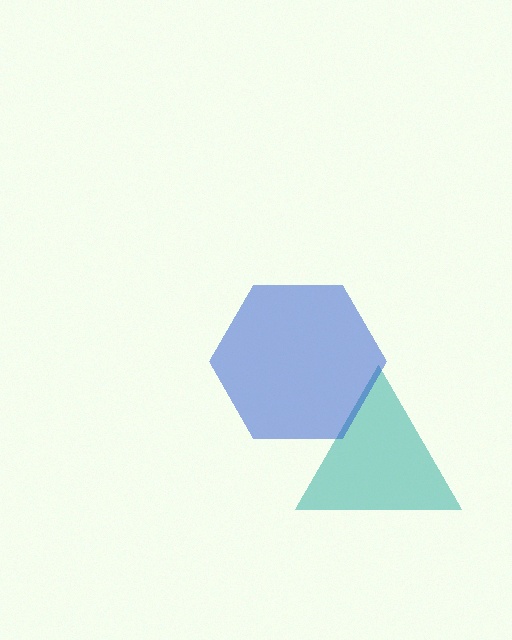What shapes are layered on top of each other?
The layered shapes are: a teal triangle, a blue hexagon.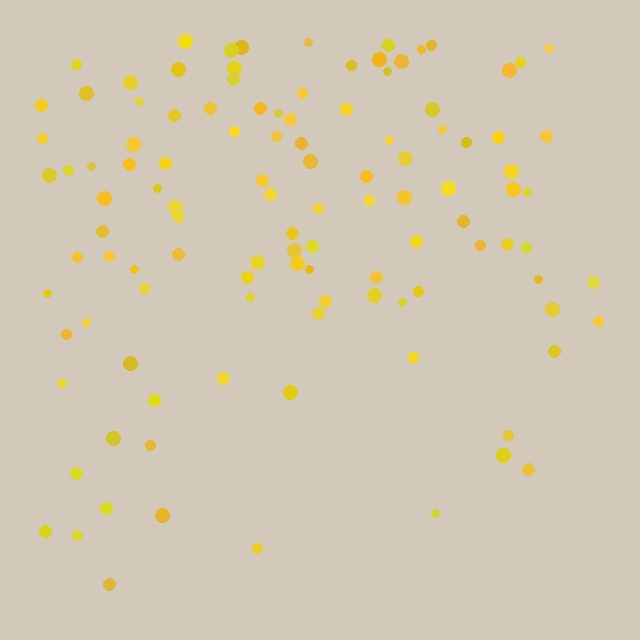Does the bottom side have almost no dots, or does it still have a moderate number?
Still a moderate number, just noticeably fewer than the top.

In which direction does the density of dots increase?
From bottom to top, with the top side densest.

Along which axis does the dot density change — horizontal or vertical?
Vertical.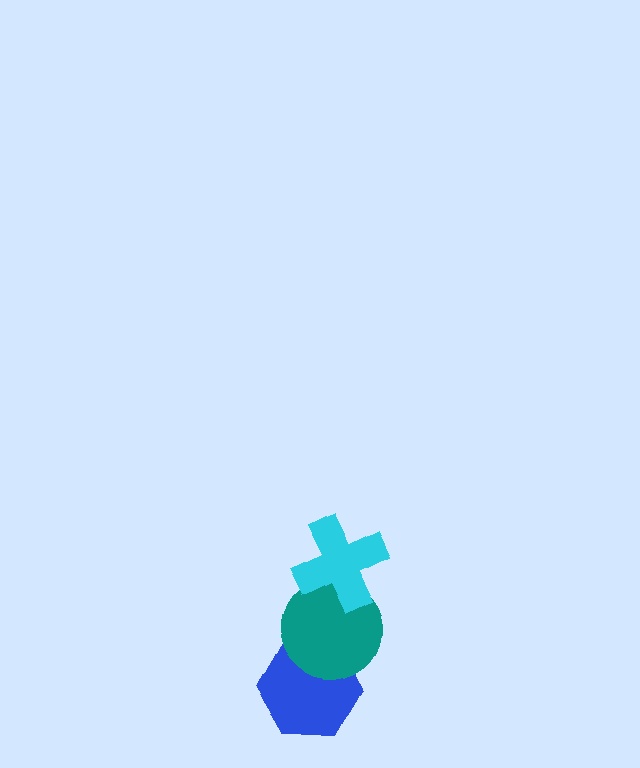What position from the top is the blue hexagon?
The blue hexagon is 3rd from the top.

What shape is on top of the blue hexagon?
The teal circle is on top of the blue hexagon.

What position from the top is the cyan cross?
The cyan cross is 1st from the top.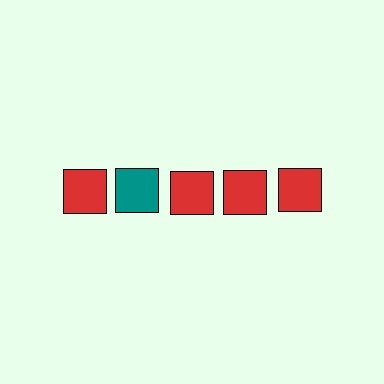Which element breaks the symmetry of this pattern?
The teal square in the top row, second from left column breaks the symmetry. All other shapes are red squares.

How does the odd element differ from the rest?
It has a different color: teal instead of red.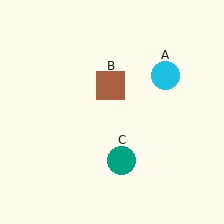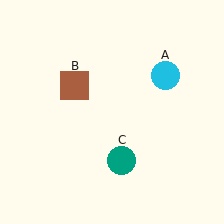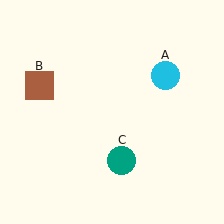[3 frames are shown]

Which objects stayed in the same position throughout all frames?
Cyan circle (object A) and teal circle (object C) remained stationary.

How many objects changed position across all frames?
1 object changed position: brown square (object B).